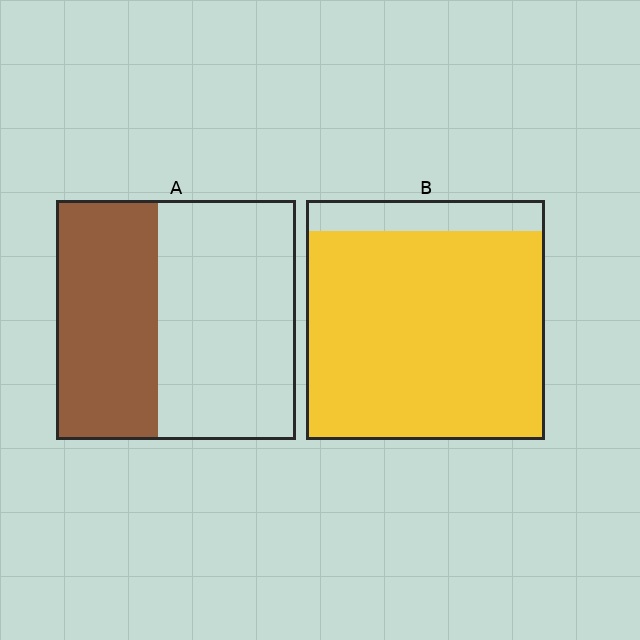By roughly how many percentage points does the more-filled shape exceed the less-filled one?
By roughly 45 percentage points (B over A).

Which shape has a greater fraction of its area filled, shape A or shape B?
Shape B.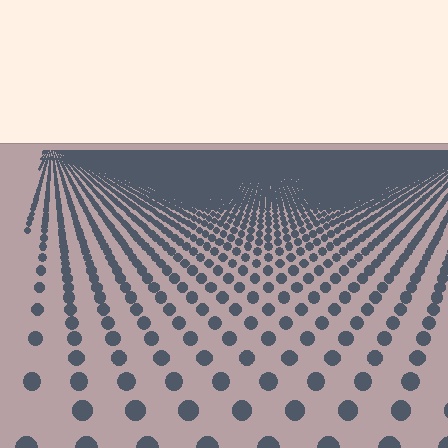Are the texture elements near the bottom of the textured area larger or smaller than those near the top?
Larger. Near the bottom, elements are closer to the viewer and appear at a bigger on-screen size.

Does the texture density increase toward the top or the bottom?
Density increases toward the top.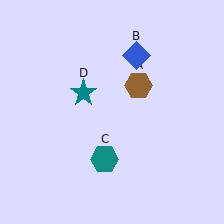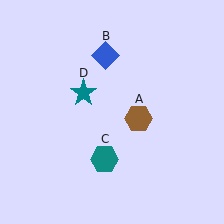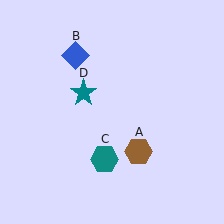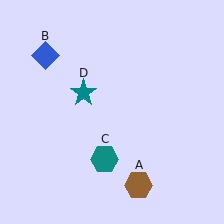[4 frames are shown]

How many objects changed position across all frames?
2 objects changed position: brown hexagon (object A), blue diamond (object B).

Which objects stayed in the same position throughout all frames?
Teal hexagon (object C) and teal star (object D) remained stationary.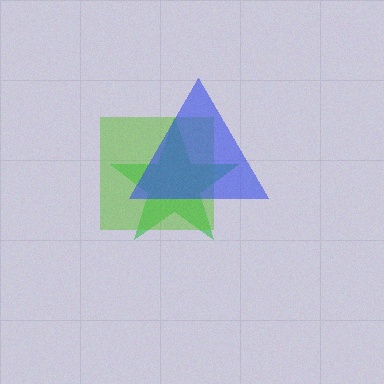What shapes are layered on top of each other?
The layered shapes are: a green star, a lime square, a blue triangle.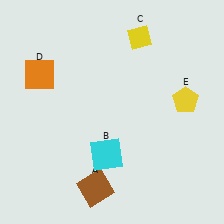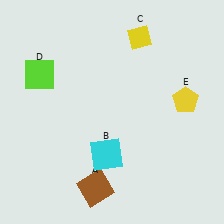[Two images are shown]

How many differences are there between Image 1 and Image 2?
There is 1 difference between the two images.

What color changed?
The square (D) changed from orange in Image 1 to lime in Image 2.